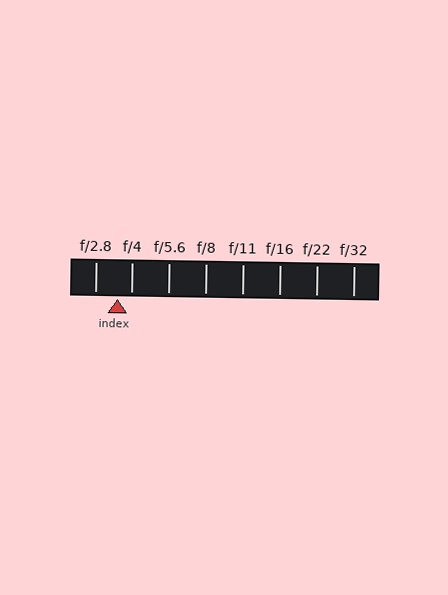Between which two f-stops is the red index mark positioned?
The index mark is between f/2.8 and f/4.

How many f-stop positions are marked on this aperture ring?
There are 8 f-stop positions marked.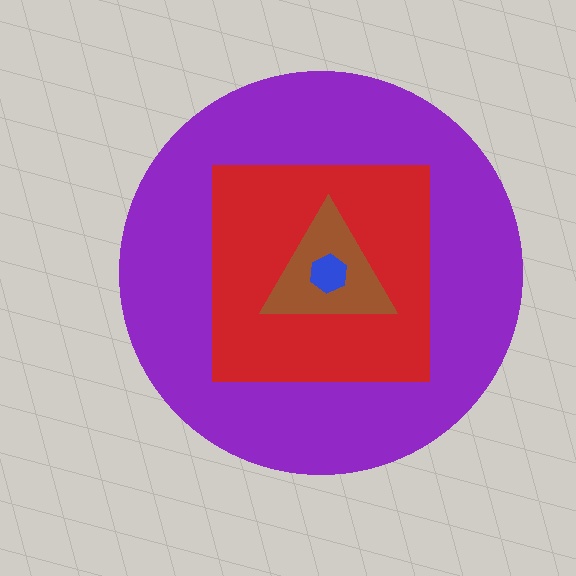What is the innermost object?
The blue hexagon.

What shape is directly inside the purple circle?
The red square.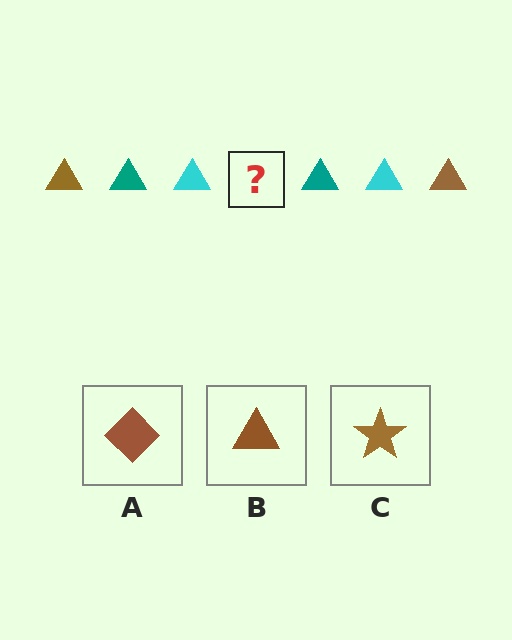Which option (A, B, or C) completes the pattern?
B.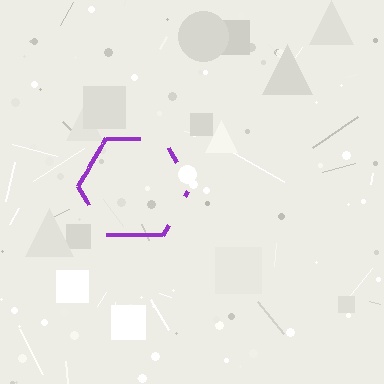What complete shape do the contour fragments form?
The contour fragments form a hexagon.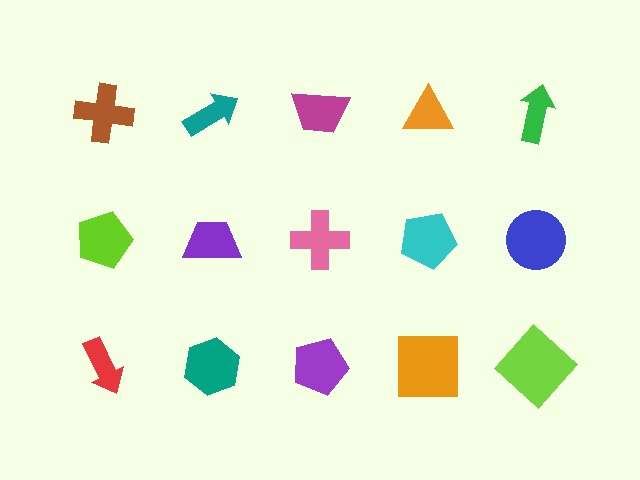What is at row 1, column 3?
A magenta trapezoid.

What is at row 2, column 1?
A lime pentagon.